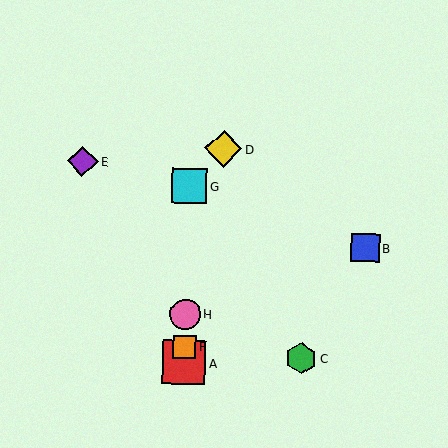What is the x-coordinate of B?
Object B is at x≈365.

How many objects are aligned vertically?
4 objects (A, F, G, H) are aligned vertically.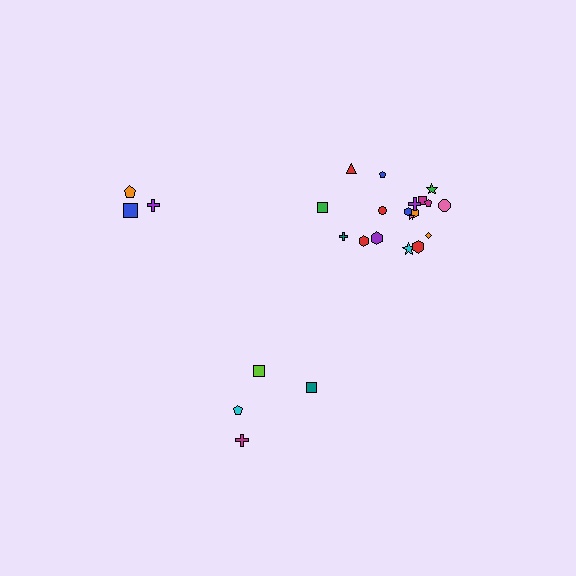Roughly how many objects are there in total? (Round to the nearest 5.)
Roughly 25 objects in total.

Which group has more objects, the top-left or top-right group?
The top-right group.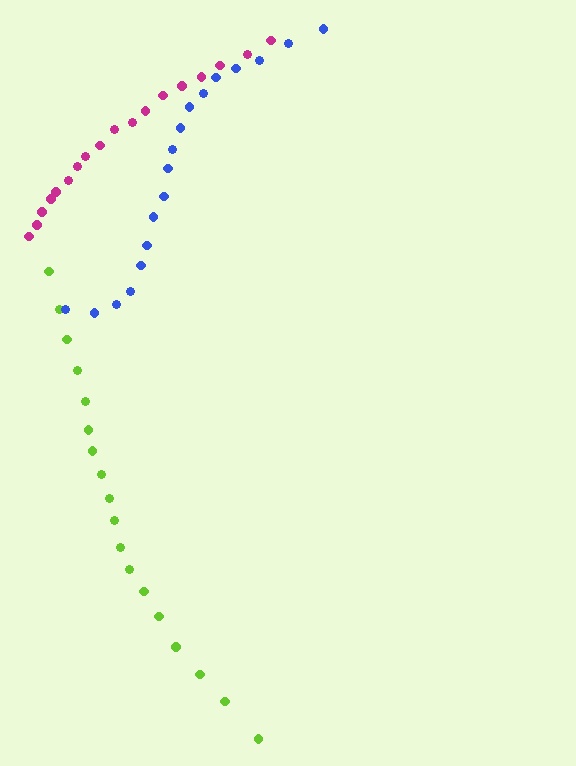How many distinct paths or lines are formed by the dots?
There are 3 distinct paths.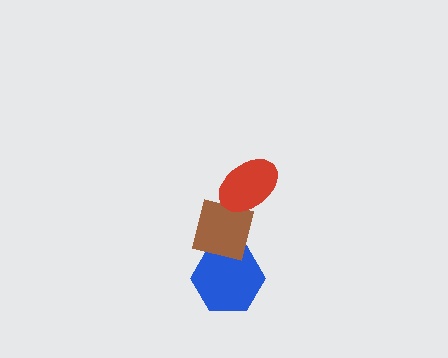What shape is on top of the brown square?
The red ellipse is on top of the brown square.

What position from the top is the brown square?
The brown square is 2nd from the top.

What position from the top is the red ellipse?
The red ellipse is 1st from the top.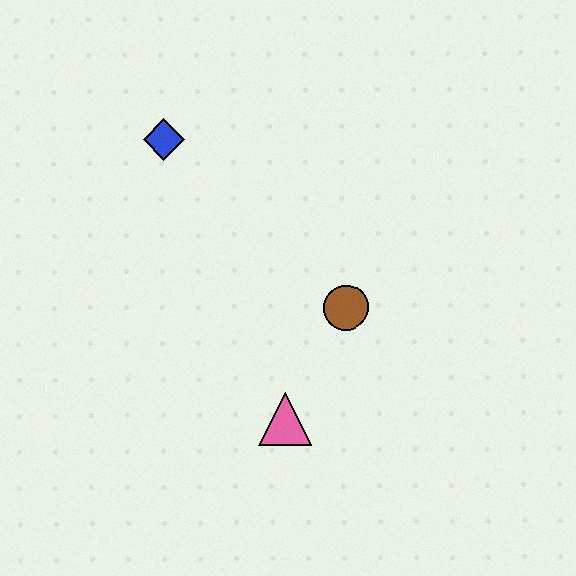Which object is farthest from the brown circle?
The blue diamond is farthest from the brown circle.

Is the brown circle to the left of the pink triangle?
No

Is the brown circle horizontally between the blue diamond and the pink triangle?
No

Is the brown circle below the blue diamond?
Yes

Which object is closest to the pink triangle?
The brown circle is closest to the pink triangle.